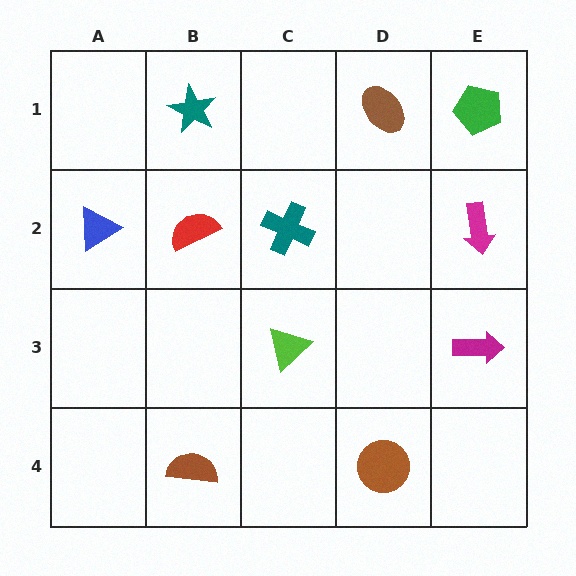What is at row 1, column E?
A green pentagon.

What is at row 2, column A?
A blue triangle.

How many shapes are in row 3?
2 shapes.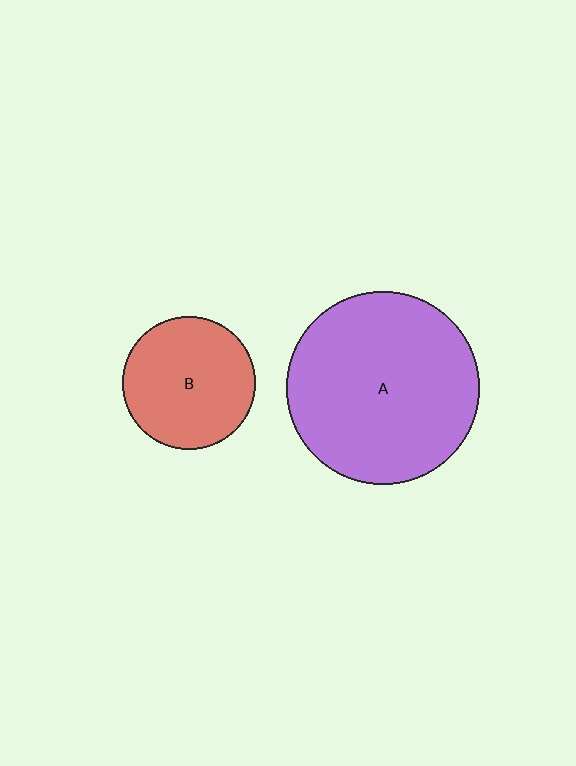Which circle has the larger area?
Circle A (purple).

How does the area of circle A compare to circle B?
Approximately 2.1 times.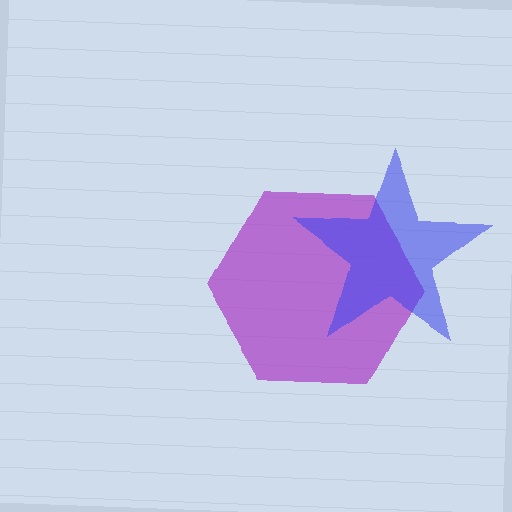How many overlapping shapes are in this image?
There are 2 overlapping shapes in the image.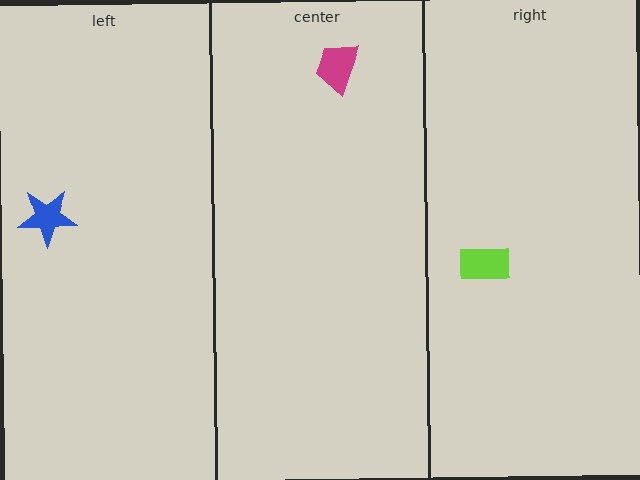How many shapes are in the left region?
1.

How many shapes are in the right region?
1.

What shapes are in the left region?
The blue star.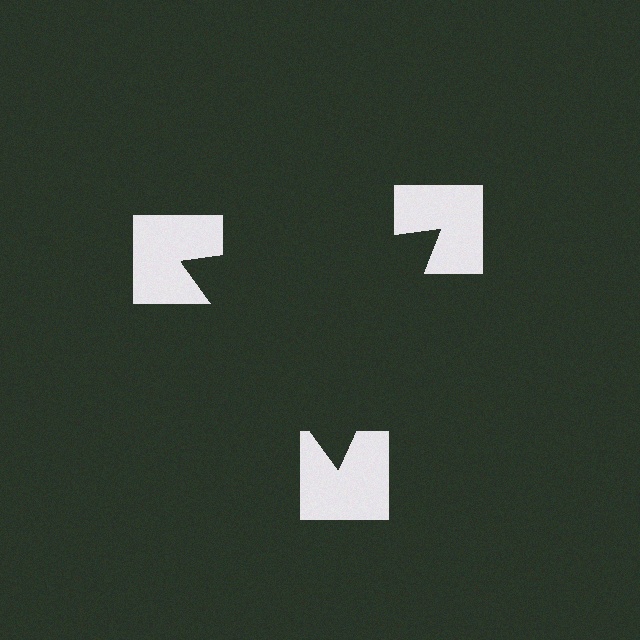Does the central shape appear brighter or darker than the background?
It typically appears slightly darker than the background, even though no actual brightness change is drawn.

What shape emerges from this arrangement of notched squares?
An illusory triangle — its edges are inferred from the aligned wedge cuts in the notched squares, not physically drawn.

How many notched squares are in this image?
There are 3 — one at each vertex of the illusory triangle.